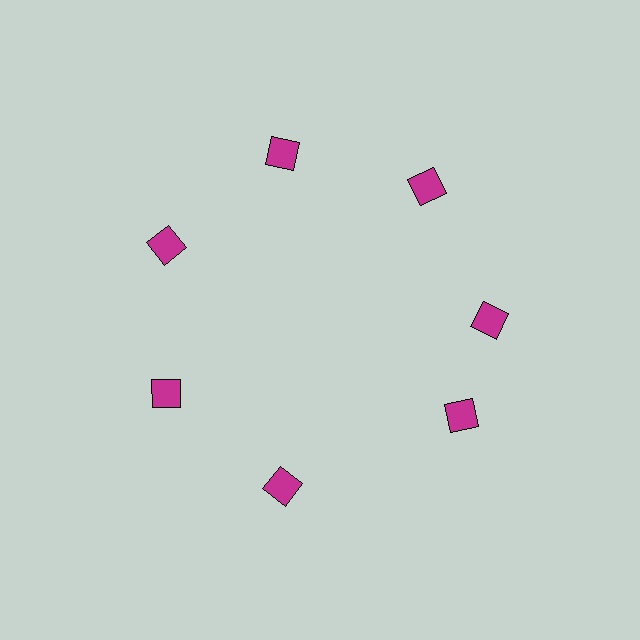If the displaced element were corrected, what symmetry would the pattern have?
It would have 7-fold rotational symmetry — the pattern would map onto itself every 51 degrees.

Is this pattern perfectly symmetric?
No. The 7 magenta squares are arranged in a ring, but one element near the 5 o'clock position is rotated out of alignment along the ring, breaking the 7-fold rotational symmetry.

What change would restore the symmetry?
The symmetry would be restored by rotating it back into even spacing with its neighbors so that all 7 squares sit at equal angles and equal distance from the center.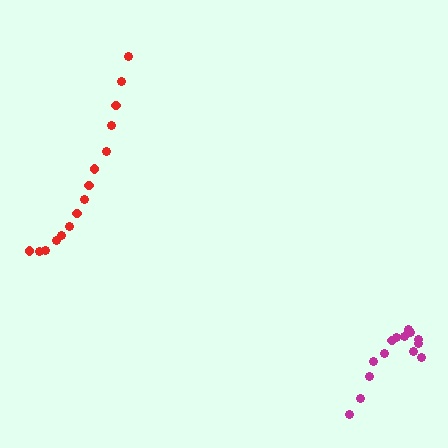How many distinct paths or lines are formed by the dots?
There are 2 distinct paths.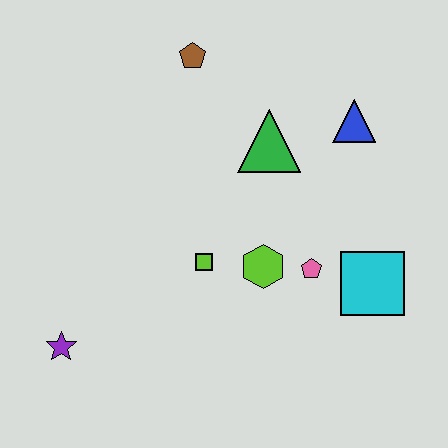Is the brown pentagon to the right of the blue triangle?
No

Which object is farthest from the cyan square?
The purple star is farthest from the cyan square.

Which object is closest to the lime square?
The lime hexagon is closest to the lime square.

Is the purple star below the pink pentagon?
Yes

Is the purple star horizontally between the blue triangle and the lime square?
No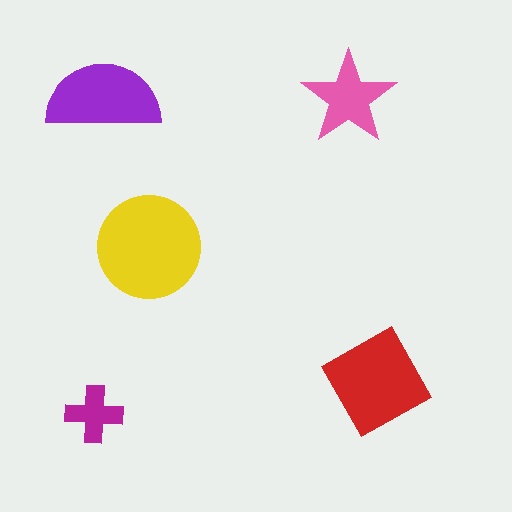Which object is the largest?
The yellow circle.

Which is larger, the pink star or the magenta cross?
The pink star.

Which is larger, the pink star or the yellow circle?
The yellow circle.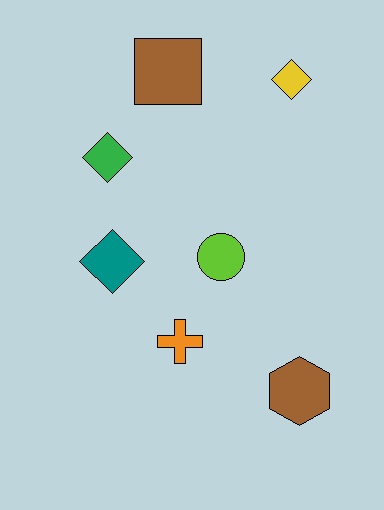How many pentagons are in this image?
There are no pentagons.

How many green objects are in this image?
There is 1 green object.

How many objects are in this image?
There are 7 objects.